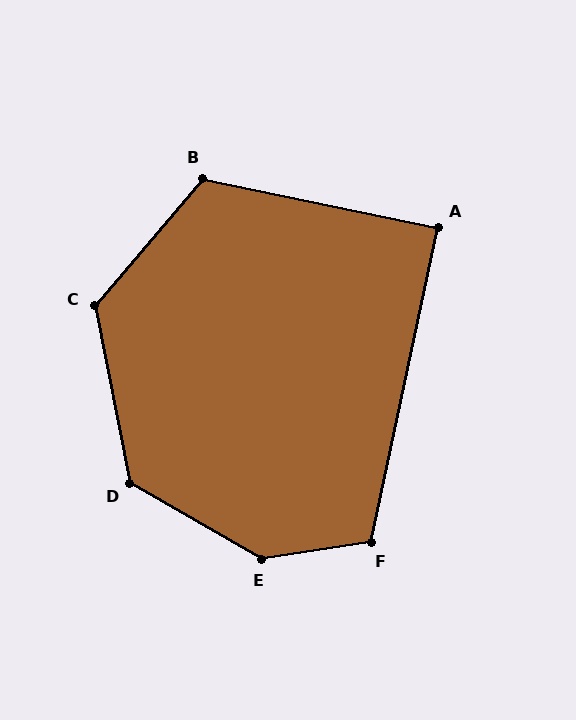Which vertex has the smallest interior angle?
A, at approximately 90 degrees.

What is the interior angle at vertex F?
Approximately 111 degrees (obtuse).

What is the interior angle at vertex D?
Approximately 131 degrees (obtuse).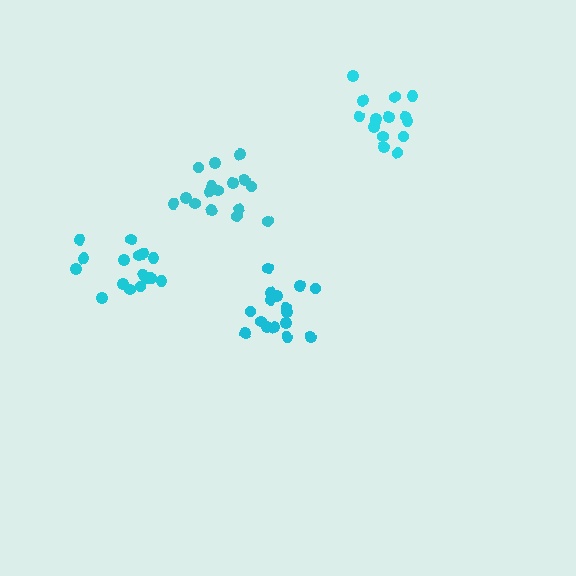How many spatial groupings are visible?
There are 4 spatial groupings.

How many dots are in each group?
Group 1: 16 dots, Group 2: 15 dots, Group 3: 16 dots, Group 4: 16 dots (63 total).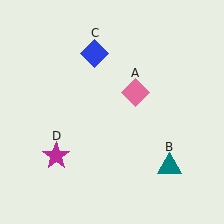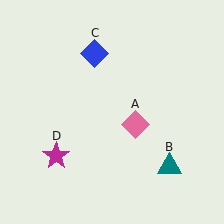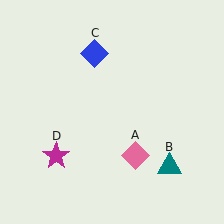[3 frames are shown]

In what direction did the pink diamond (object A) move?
The pink diamond (object A) moved down.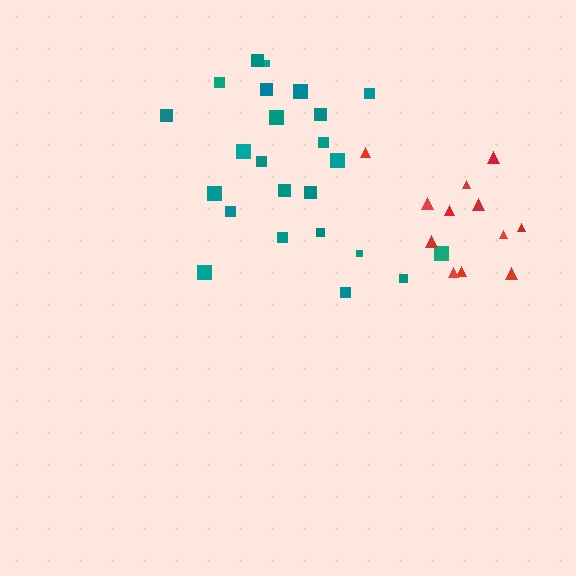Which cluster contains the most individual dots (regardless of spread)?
Teal (24).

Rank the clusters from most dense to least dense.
teal, red.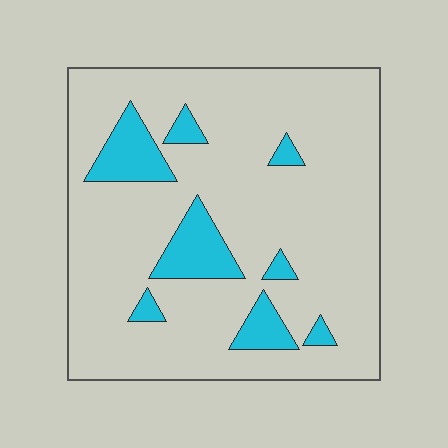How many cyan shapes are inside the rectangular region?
8.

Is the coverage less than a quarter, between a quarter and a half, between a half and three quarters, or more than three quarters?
Less than a quarter.